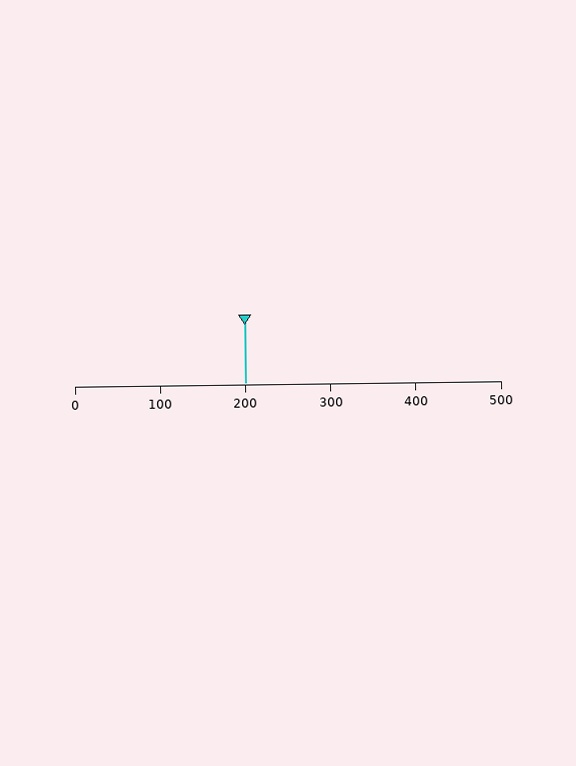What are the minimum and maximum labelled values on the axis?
The axis runs from 0 to 500.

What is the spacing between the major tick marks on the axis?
The major ticks are spaced 100 apart.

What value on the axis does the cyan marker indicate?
The marker indicates approximately 200.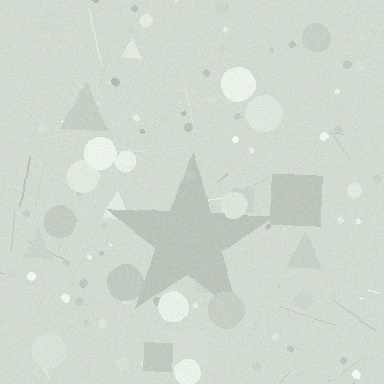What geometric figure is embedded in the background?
A star is embedded in the background.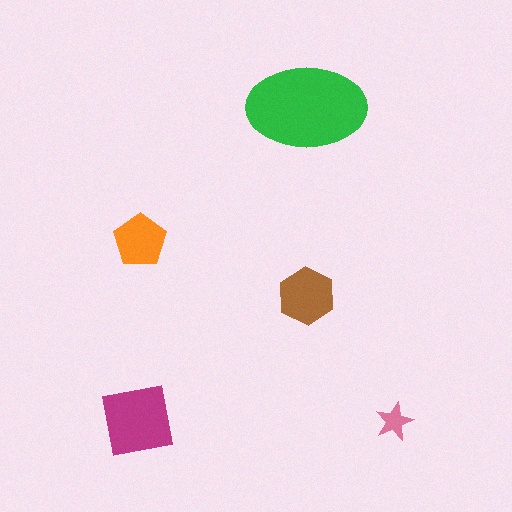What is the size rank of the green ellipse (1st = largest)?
1st.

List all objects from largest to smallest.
The green ellipse, the magenta square, the brown hexagon, the orange pentagon, the pink star.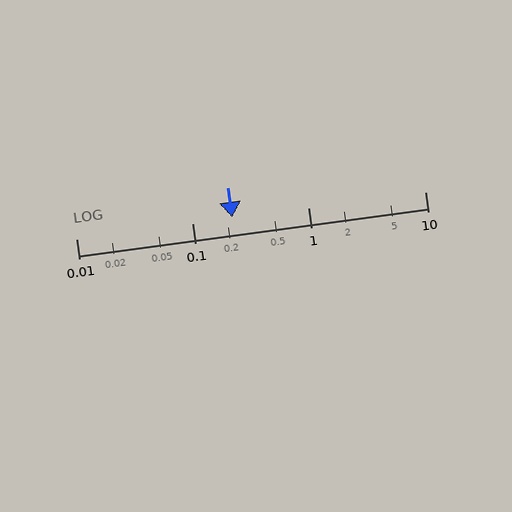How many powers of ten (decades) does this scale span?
The scale spans 3 decades, from 0.01 to 10.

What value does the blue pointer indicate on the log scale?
The pointer indicates approximately 0.22.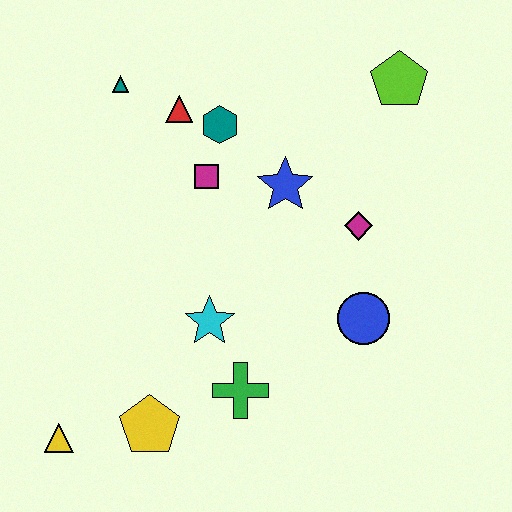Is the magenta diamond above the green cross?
Yes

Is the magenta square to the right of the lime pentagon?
No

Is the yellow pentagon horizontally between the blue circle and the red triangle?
No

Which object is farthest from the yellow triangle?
The lime pentagon is farthest from the yellow triangle.